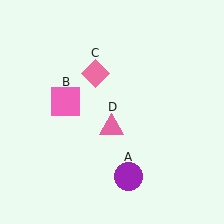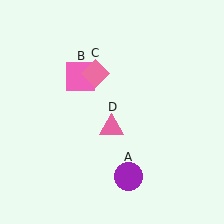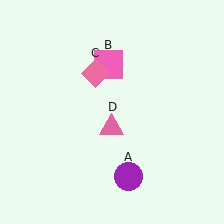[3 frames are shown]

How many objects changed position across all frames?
1 object changed position: pink square (object B).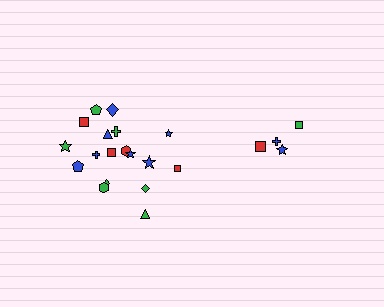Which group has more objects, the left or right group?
The left group.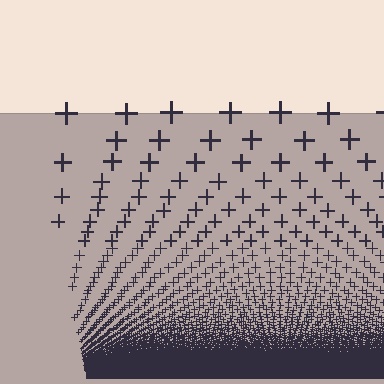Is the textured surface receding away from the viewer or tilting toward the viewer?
The surface appears to tilt toward the viewer. Texture elements get larger and sparser toward the top.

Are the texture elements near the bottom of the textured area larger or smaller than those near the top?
Smaller. The gradient is inverted — elements near the bottom are smaller and denser.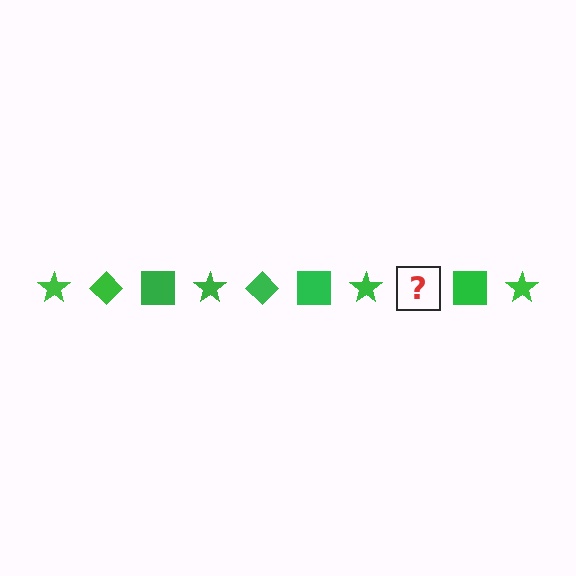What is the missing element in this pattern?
The missing element is a green diamond.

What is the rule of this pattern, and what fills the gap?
The rule is that the pattern cycles through star, diamond, square shapes in green. The gap should be filled with a green diamond.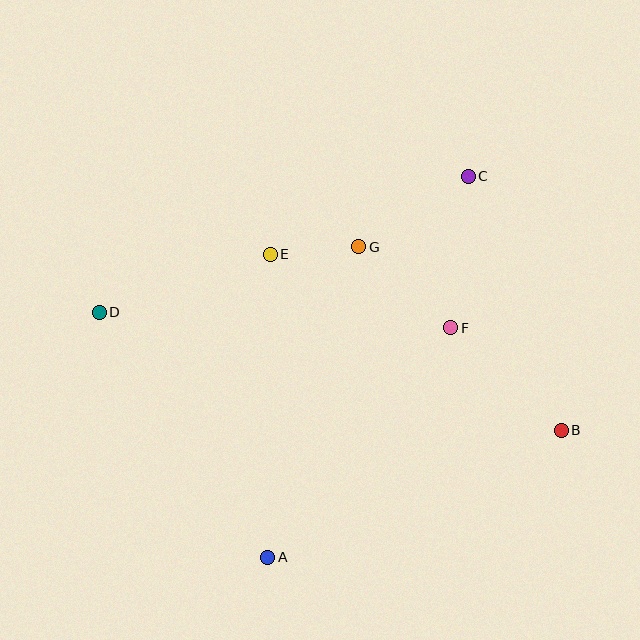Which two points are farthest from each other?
Points B and D are farthest from each other.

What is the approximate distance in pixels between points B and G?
The distance between B and G is approximately 273 pixels.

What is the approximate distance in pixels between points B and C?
The distance between B and C is approximately 271 pixels.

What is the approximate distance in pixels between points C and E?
The distance between C and E is approximately 212 pixels.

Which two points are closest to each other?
Points E and G are closest to each other.